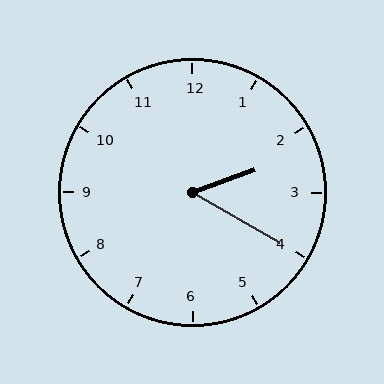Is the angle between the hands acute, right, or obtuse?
It is acute.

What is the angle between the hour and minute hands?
Approximately 50 degrees.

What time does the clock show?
2:20.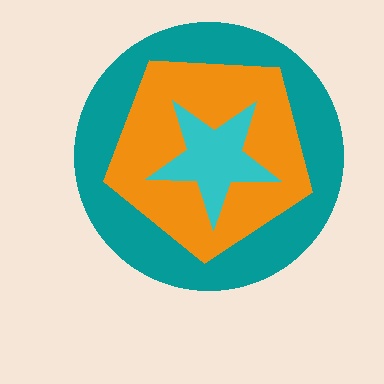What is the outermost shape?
The teal circle.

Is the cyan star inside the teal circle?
Yes.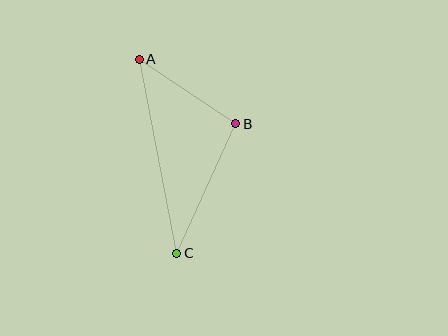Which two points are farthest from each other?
Points A and C are farthest from each other.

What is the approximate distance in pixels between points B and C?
The distance between B and C is approximately 142 pixels.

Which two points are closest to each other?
Points A and B are closest to each other.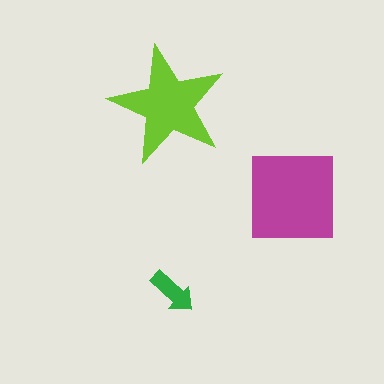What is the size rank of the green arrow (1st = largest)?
3rd.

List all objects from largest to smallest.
The magenta square, the lime star, the green arrow.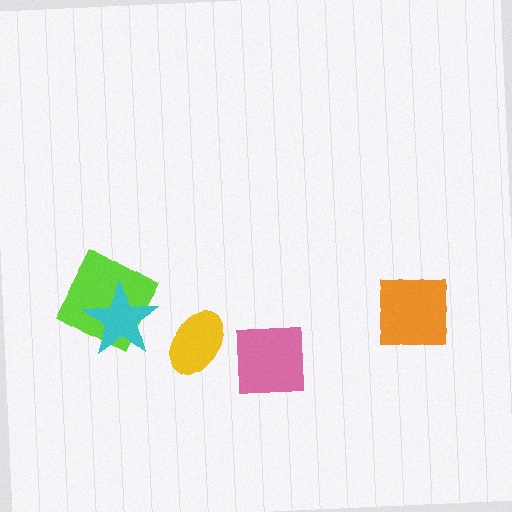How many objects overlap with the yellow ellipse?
0 objects overlap with the yellow ellipse.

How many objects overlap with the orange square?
0 objects overlap with the orange square.